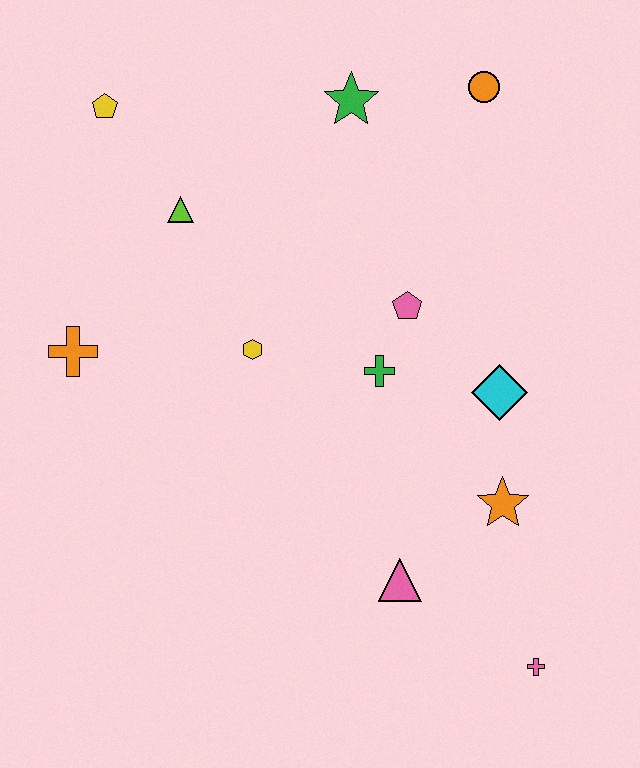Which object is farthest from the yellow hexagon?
The pink cross is farthest from the yellow hexagon.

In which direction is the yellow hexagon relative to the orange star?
The yellow hexagon is to the left of the orange star.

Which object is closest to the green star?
The orange circle is closest to the green star.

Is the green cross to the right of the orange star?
No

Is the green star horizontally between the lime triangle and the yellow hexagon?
No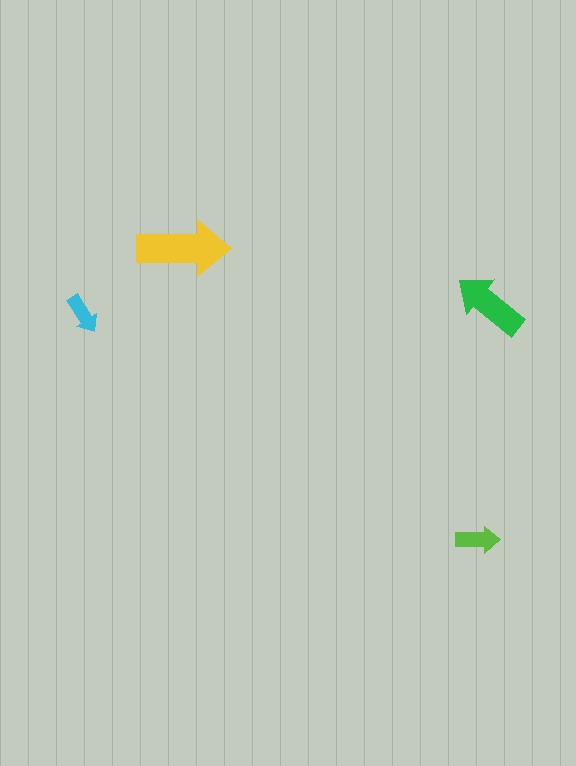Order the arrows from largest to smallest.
the yellow one, the green one, the lime one, the cyan one.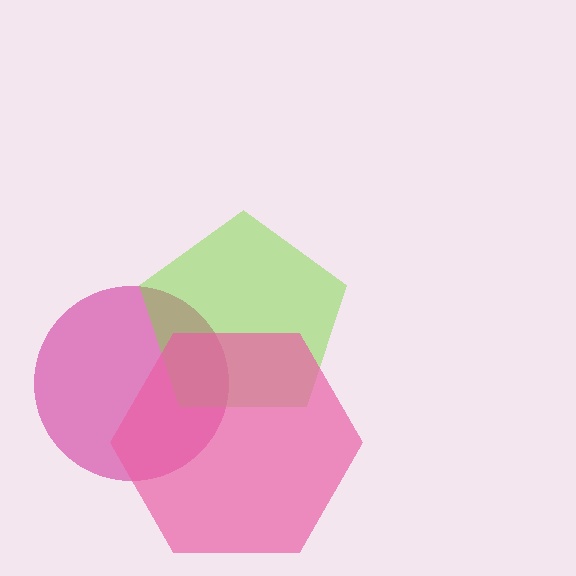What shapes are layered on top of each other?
The layered shapes are: a magenta circle, a lime pentagon, a pink hexagon.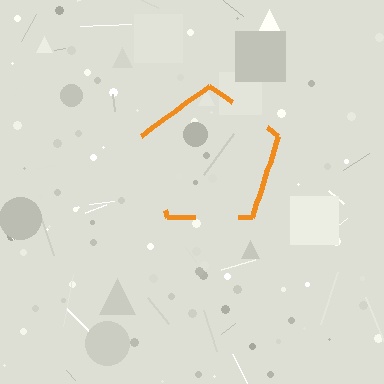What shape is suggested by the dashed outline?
The dashed outline suggests a pentagon.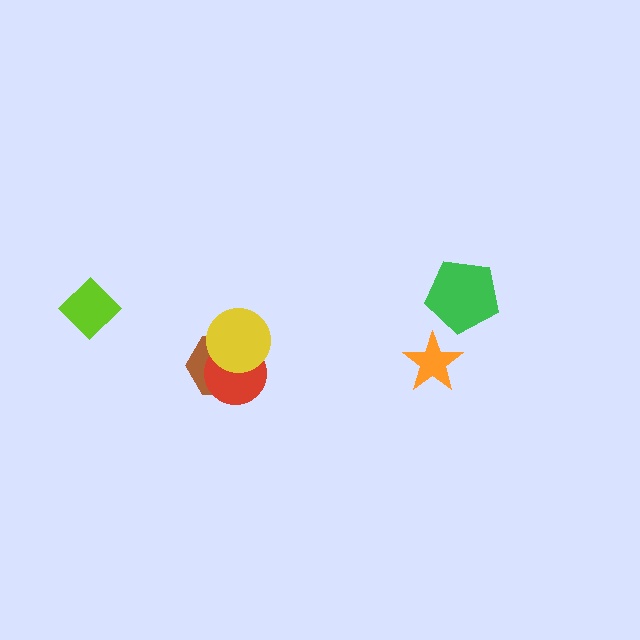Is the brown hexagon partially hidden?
Yes, it is partially covered by another shape.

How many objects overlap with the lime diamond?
0 objects overlap with the lime diamond.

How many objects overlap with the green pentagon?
0 objects overlap with the green pentagon.